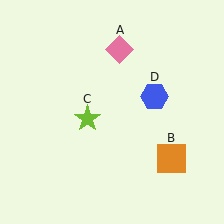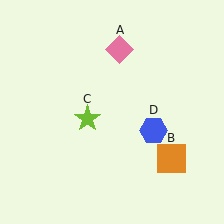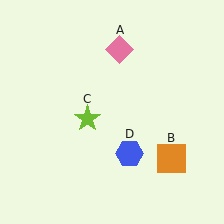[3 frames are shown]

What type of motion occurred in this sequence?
The blue hexagon (object D) rotated clockwise around the center of the scene.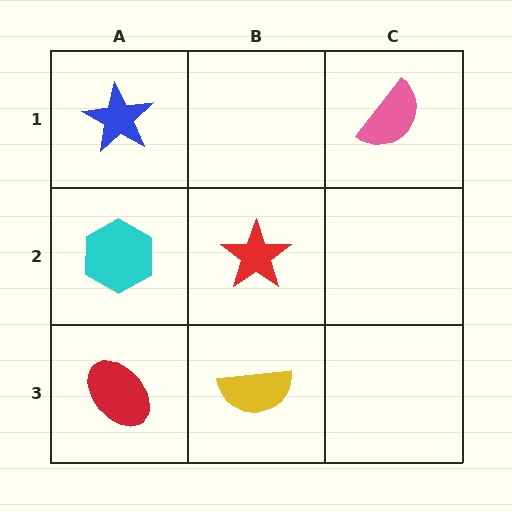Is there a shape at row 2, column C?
No, that cell is empty.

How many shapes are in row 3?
2 shapes.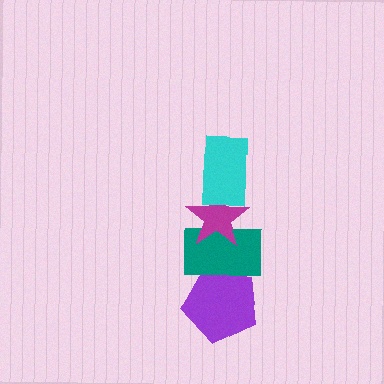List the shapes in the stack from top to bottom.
From top to bottom: the cyan rectangle, the magenta star, the teal rectangle, the purple pentagon.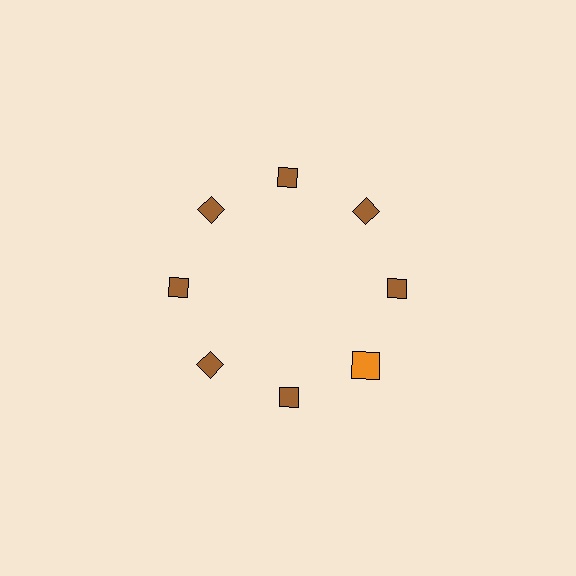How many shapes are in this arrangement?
There are 8 shapes arranged in a ring pattern.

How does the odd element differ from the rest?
It differs in both color (orange instead of brown) and shape (square instead of diamond).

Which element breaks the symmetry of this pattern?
The orange square at roughly the 4 o'clock position breaks the symmetry. All other shapes are brown diamonds.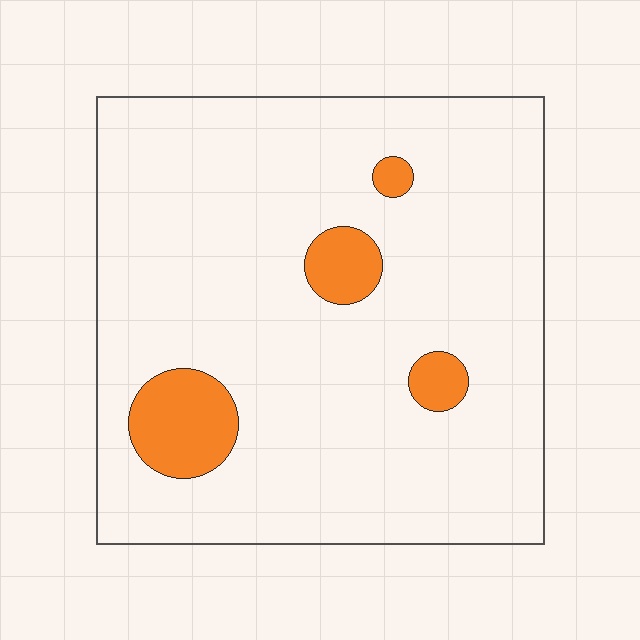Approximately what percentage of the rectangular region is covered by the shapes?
Approximately 10%.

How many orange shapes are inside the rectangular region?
4.